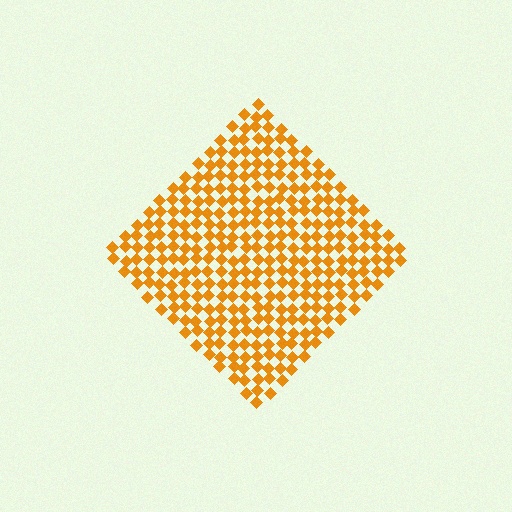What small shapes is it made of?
It is made of small diamonds.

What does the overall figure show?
The overall figure shows a diamond.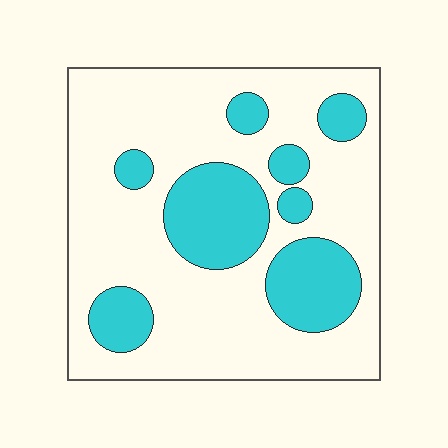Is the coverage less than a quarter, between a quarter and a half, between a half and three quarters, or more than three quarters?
Between a quarter and a half.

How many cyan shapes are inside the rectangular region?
8.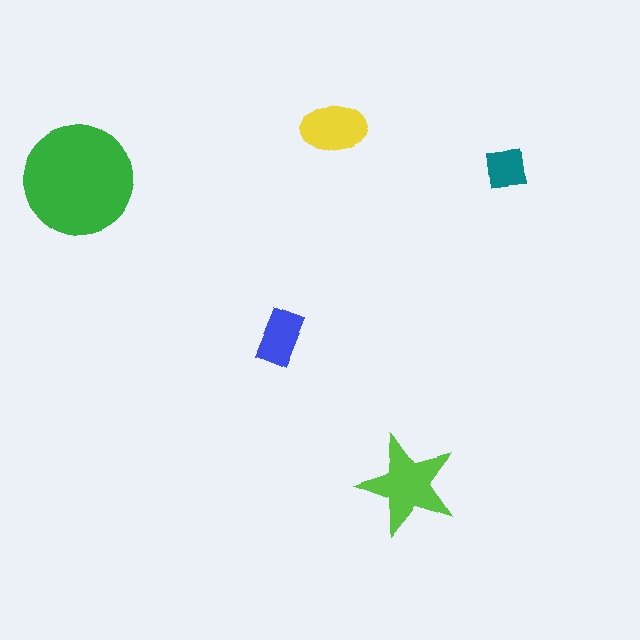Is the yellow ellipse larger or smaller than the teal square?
Larger.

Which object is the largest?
The green circle.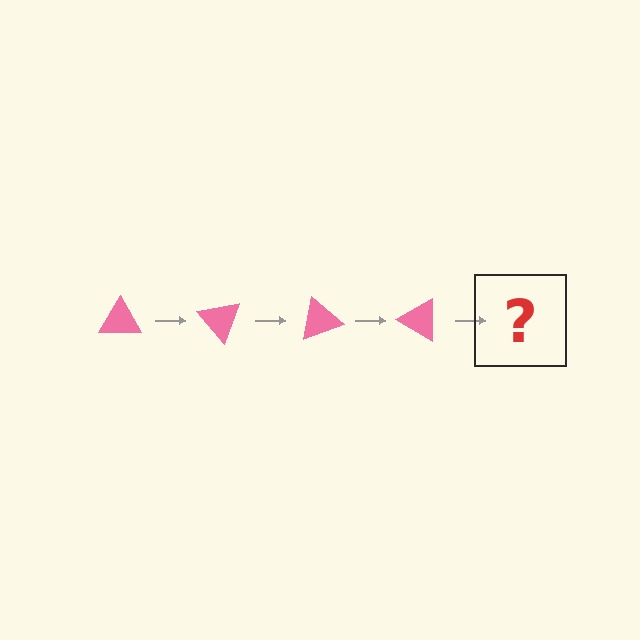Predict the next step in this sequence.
The next step is a pink triangle rotated 200 degrees.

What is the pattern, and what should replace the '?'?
The pattern is that the triangle rotates 50 degrees each step. The '?' should be a pink triangle rotated 200 degrees.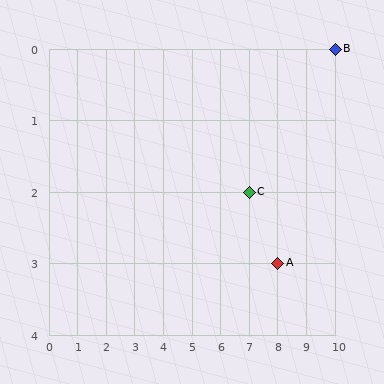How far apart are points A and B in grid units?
Points A and B are 2 columns and 3 rows apart (about 3.6 grid units diagonally).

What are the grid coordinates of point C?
Point C is at grid coordinates (7, 2).